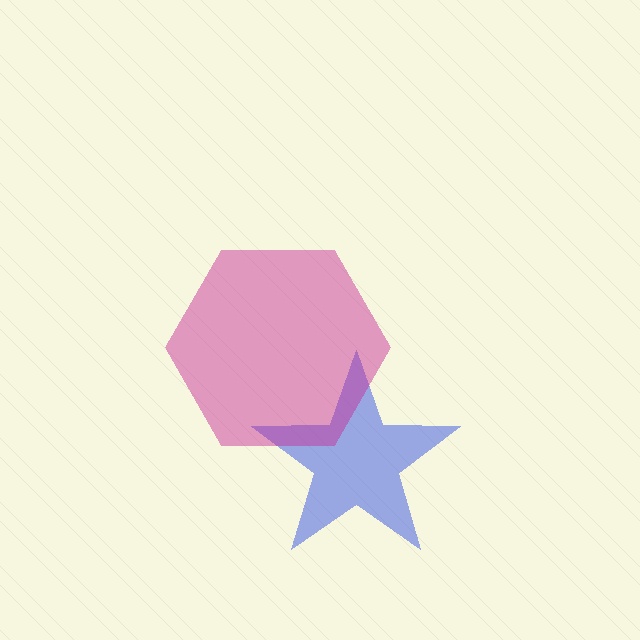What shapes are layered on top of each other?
The layered shapes are: a blue star, a magenta hexagon.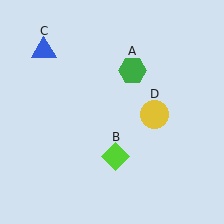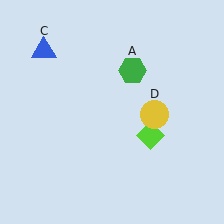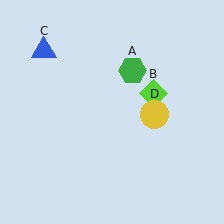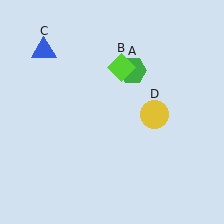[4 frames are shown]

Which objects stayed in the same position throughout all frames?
Green hexagon (object A) and blue triangle (object C) and yellow circle (object D) remained stationary.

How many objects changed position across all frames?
1 object changed position: lime diamond (object B).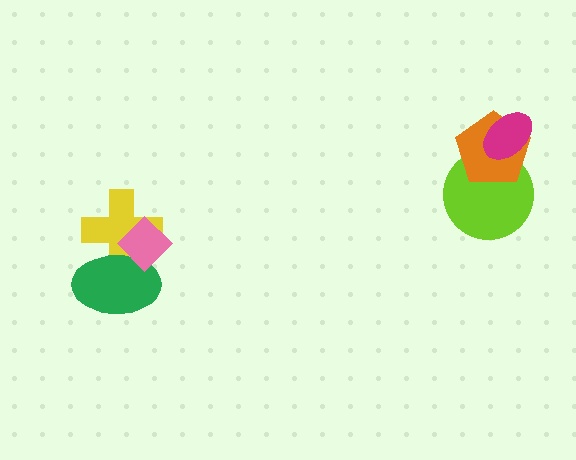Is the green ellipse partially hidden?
Yes, it is partially covered by another shape.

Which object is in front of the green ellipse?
The pink diamond is in front of the green ellipse.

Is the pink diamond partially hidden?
No, no other shape covers it.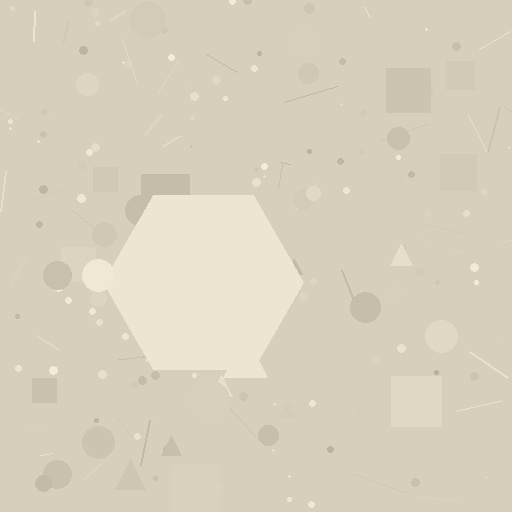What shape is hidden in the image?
A hexagon is hidden in the image.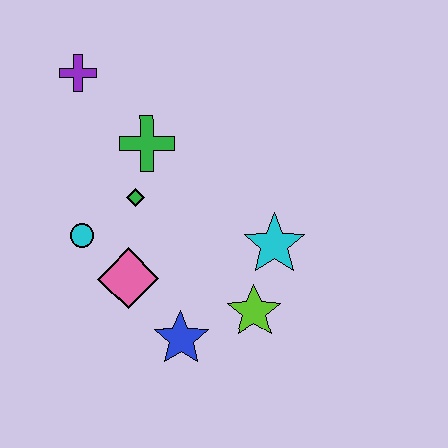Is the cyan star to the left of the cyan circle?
No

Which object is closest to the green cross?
The green diamond is closest to the green cross.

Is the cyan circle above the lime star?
Yes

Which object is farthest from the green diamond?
The lime star is farthest from the green diamond.